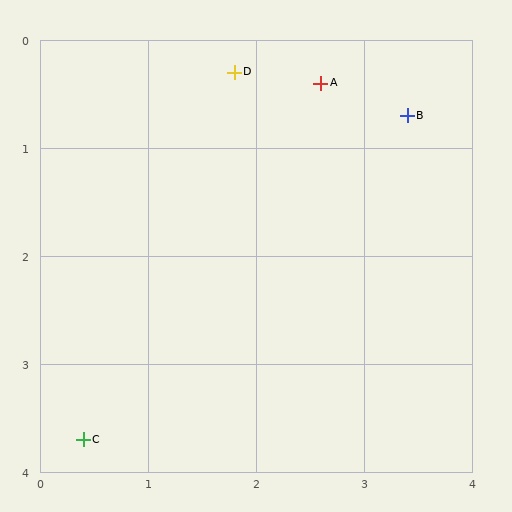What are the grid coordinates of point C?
Point C is at approximately (0.4, 3.7).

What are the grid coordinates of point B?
Point B is at approximately (3.4, 0.7).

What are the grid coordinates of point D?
Point D is at approximately (1.8, 0.3).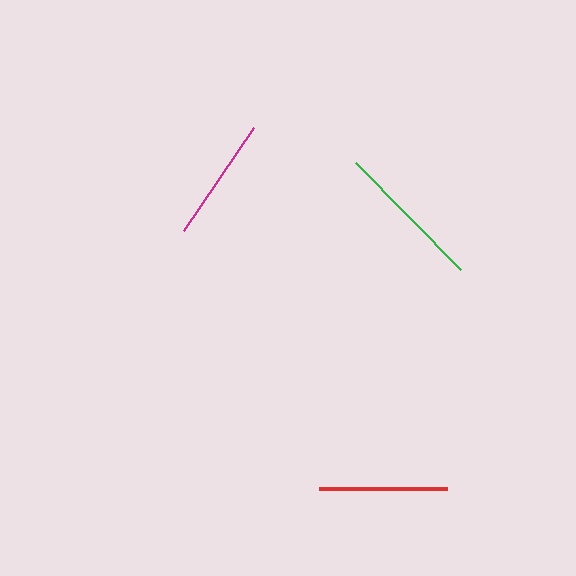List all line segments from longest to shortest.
From longest to shortest: green, red, magenta.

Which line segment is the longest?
The green line is the longest at approximately 150 pixels.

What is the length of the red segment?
The red segment is approximately 128 pixels long.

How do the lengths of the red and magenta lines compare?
The red and magenta lines are approximately the same length.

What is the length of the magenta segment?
The magenta segment is approximately 124 pixels long.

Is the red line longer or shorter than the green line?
The green line is longer than the red line.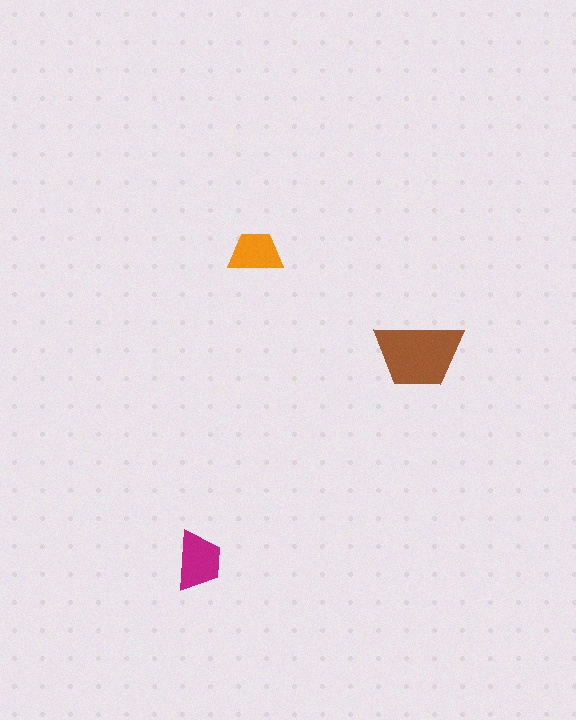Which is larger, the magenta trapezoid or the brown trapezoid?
The brown one.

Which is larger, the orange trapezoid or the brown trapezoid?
The brown one.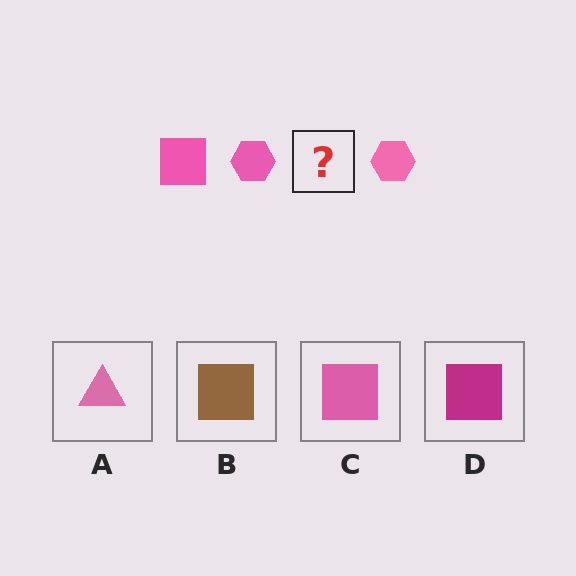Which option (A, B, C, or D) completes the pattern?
C.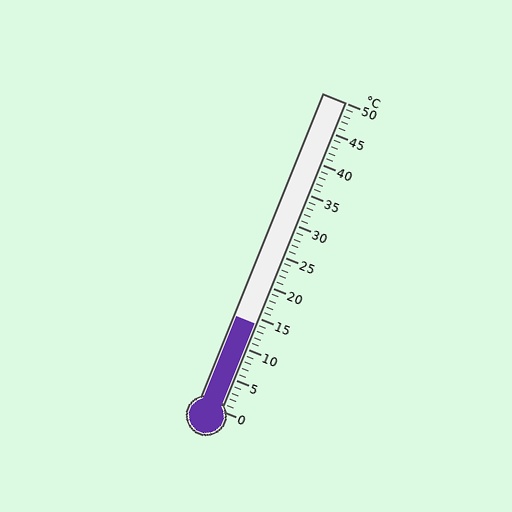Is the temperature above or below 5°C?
The temperature is above 5°C.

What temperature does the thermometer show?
The thermometer shows approximately 14°C.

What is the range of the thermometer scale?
The thermometer scale ranges from 0°C to 50°C.